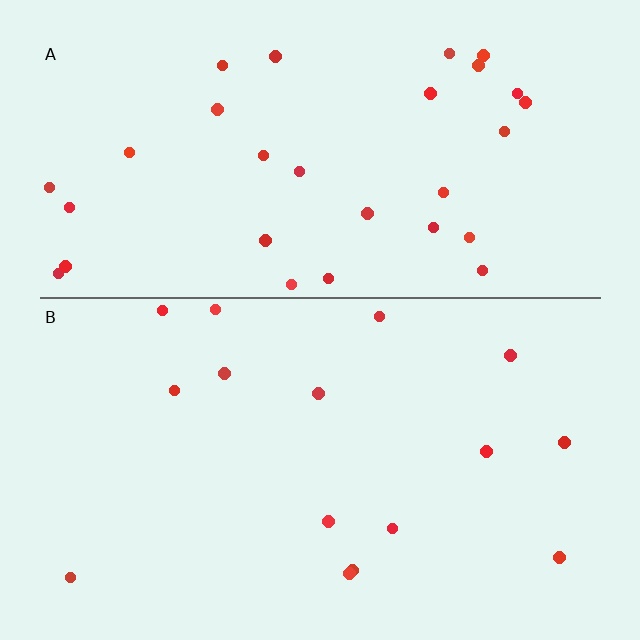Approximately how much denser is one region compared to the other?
Approximately 2.0× — region A over region B.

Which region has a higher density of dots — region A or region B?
A (the top).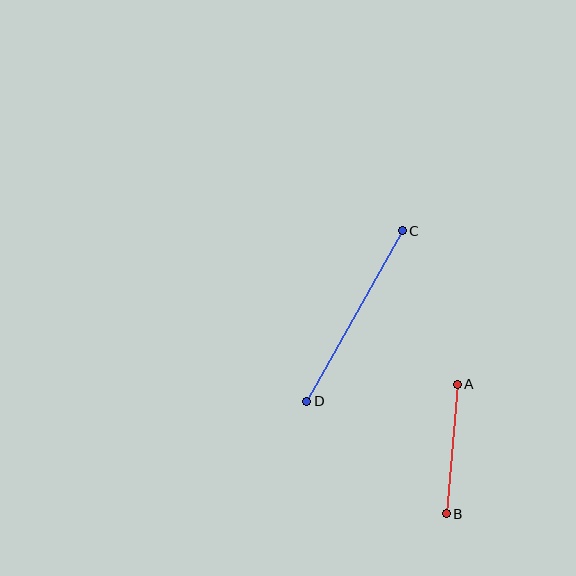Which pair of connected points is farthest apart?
Points C and D are farthest apart.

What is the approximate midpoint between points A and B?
The midpoint is at approximately (452, 449) pixels.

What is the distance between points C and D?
The distance is approximately 195 pixels.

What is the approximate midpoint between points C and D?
The midpoint is at approximately (354, 316) pixels.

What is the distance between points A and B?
The distance is approximately 130 pixels.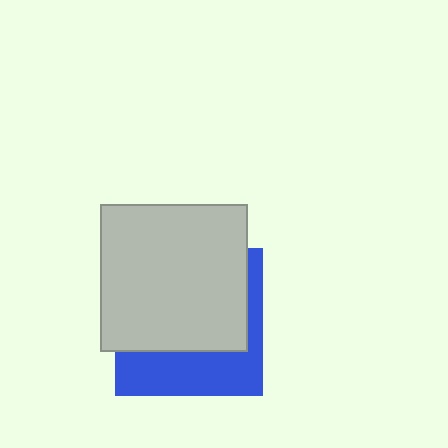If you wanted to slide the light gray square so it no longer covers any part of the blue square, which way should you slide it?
Slide it up — that is the most direct way to separate the two shapes.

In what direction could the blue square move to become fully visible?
The blue square could move down. That would shift it out from behind the light gray square entirely.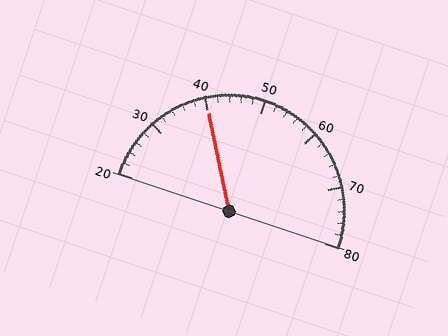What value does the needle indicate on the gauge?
The needle indicates approximately 40.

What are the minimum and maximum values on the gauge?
The gauge ranges from 20 to 80.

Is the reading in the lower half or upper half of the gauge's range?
The reading is in the lower half of the range (20 to 80).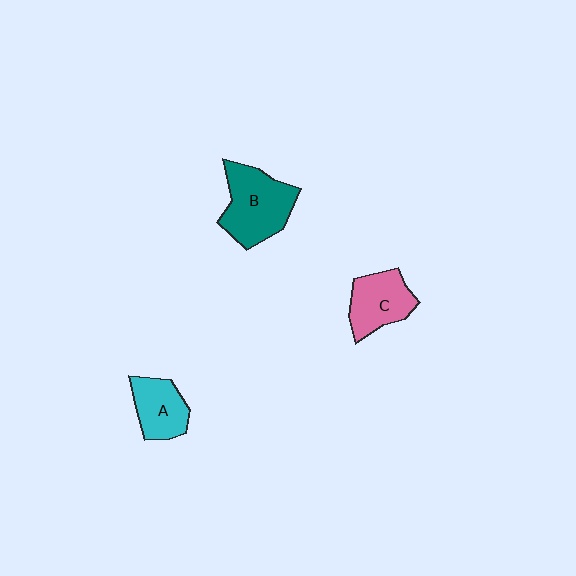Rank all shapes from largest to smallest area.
From largest to smallest: B (teal), C (pink), A (cyan).